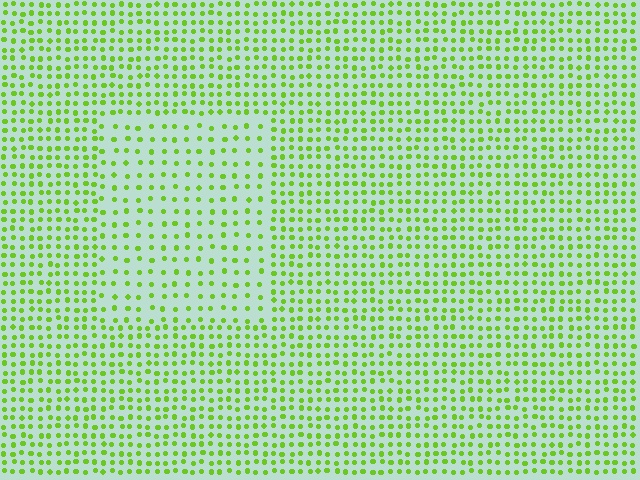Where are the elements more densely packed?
The elements are more densely packed outside the rectangle boundary.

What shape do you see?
I see a rectangle.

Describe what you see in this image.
The image contains small lime elements arranged at two different densities. A rectangle-shaped region is visible where the elements are less densely packed than the surrounding area.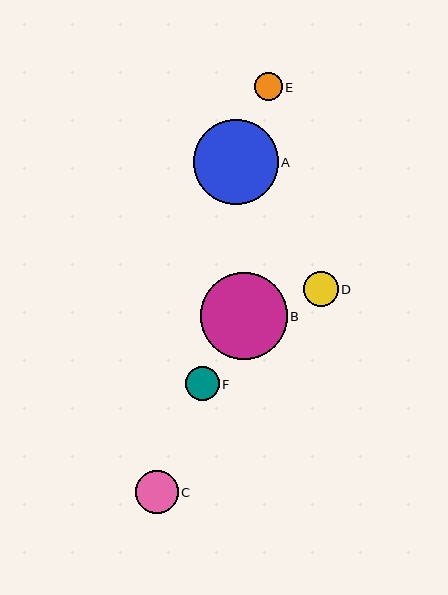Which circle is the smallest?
Circle E is the smallest with a size of approximately 28 pixels.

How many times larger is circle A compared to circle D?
Circle A is approximately 2.4 times the size of circle D.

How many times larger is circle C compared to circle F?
Circle C is approximately 1.3 times the size of circle F.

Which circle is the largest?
Circle B is the largest with a size of approximately 87 pixels.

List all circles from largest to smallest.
From largest to smallest: B, A, C, D, F, E.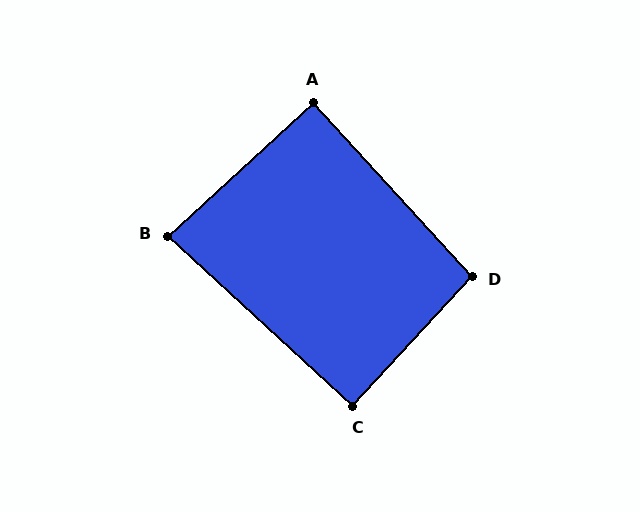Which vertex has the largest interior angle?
D, at approximately 95 degrees.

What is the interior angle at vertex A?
Approximately 90 degrees (approximately right).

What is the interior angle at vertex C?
Approximately 90 degrees (approximately right).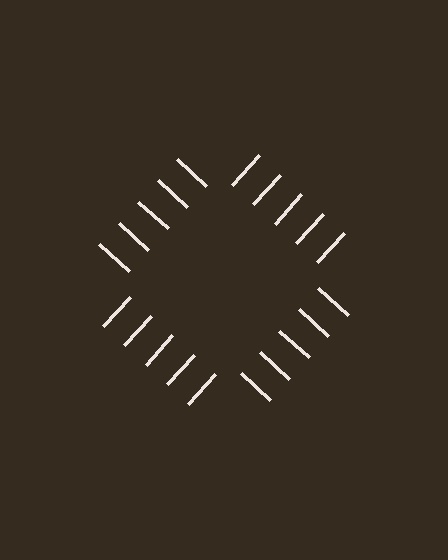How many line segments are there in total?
20 — 5 along each of the 4 edges.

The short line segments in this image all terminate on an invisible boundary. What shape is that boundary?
An illusory square — the line segments terminate on its edges but no continuous stroke is drawn.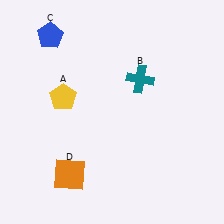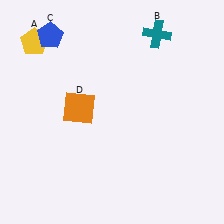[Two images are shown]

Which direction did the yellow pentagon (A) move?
The yellow pentagon (A) moved up.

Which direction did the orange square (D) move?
The orange square (D) moved up.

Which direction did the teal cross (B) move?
The teal cross (B) moved up.